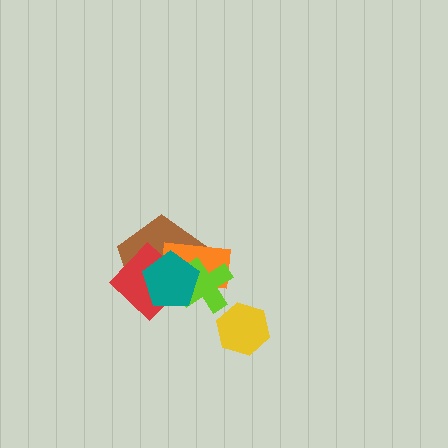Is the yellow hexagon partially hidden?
No, no other shape covers it.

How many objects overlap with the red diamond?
4 objects overlap with the red diamond.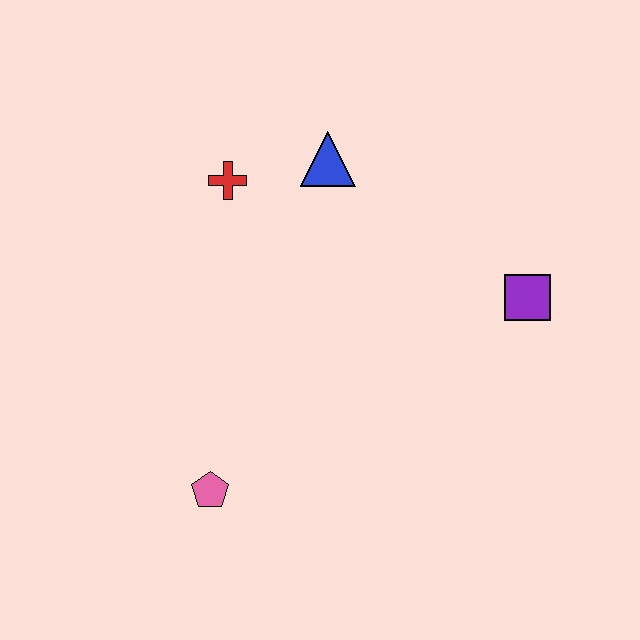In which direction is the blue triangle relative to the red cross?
The blue triangle is to the right of the red cross.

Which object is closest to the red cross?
The blue triangle is closest to the red cross.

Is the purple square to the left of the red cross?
No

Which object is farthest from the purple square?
The pink pentagon is farthest from the purple square.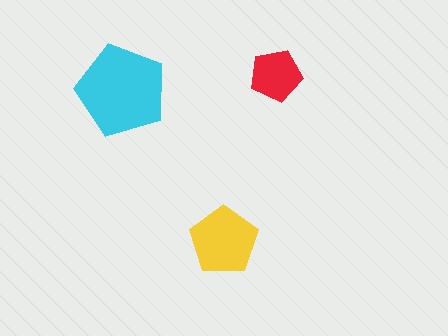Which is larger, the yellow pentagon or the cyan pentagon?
The cyan one.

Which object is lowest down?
The yellow pentagon is bottommost.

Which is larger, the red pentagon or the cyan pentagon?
The cyan one.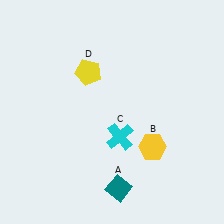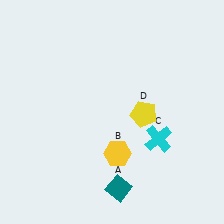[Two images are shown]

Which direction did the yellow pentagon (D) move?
The yellow pentagon (D) moved right.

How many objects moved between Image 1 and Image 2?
3 objects moved between the two images.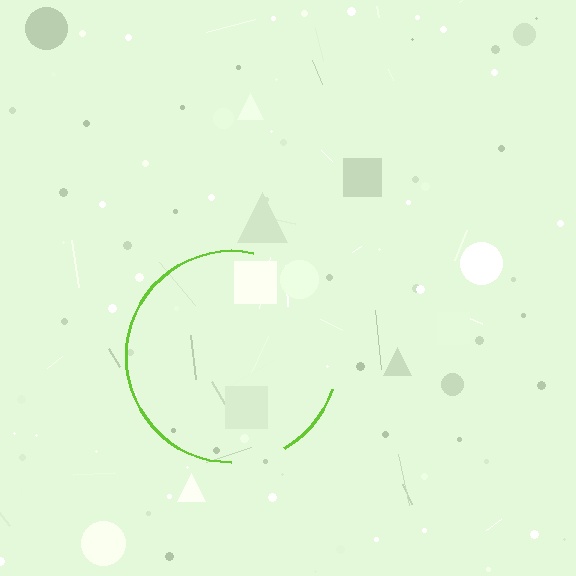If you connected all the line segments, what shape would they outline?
They would outline a circle.